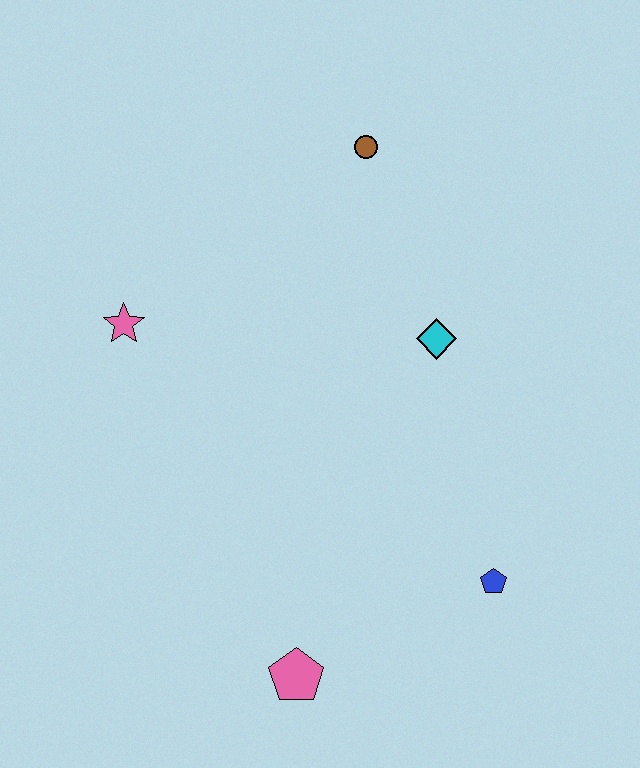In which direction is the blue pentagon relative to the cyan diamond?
The blue pentagon is below the cyan diamond.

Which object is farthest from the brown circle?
The pink pentagon is farthest from the brown circle.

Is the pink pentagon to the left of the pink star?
No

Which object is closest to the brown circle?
The cyan diamond is closest to the brown circle.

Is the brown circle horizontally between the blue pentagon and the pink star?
Yes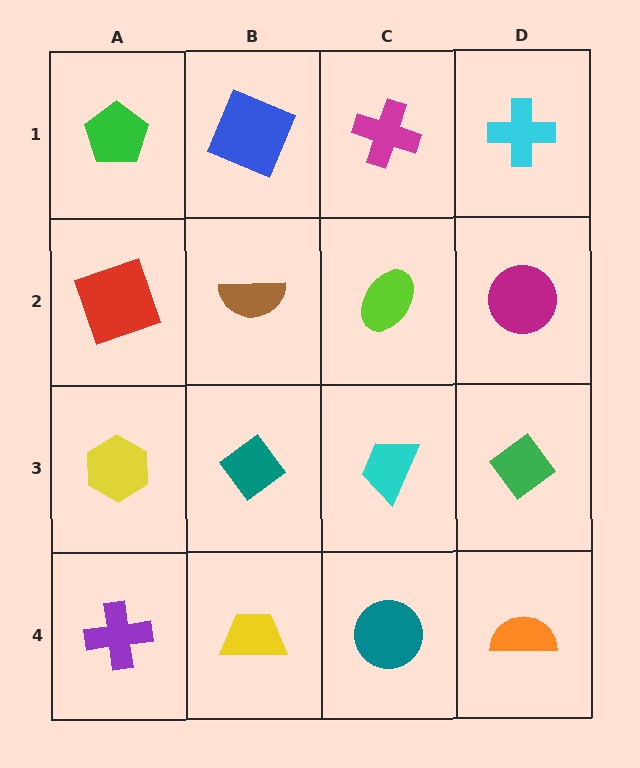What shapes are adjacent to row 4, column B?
A teal diamond (row 3, column B), a purple cross (row 4, column A), a teal circle (row 4, column C).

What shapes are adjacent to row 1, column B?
A brown semicircle (row 2, column B), a green pentagon (row 1, column A), a magenta cross (row 1, column C).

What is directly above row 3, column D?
A magenta circle.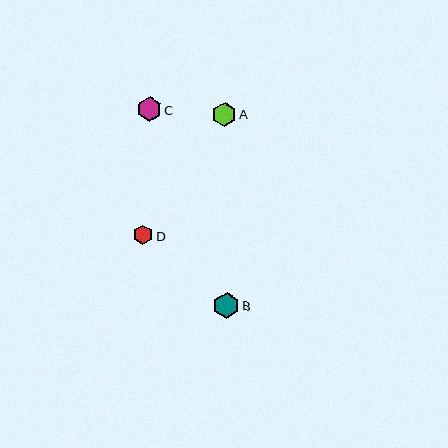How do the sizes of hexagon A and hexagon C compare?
Hexagon A and hexagon C are approximately the same size.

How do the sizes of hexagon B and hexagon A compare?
Hexagon B and hexagon A are approximately the same size.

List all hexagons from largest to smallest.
From largest to smallest: B, A, C, D.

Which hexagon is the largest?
Hexagon B is the largest with a size of approximately 26 pixels.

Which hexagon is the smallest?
Hexagon D is the smallest with a size of approximately 20 pixels.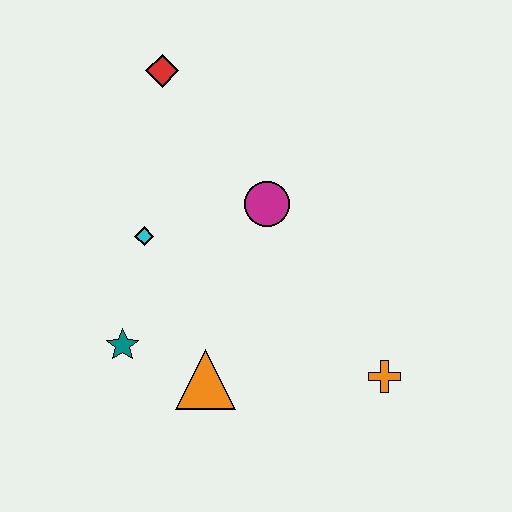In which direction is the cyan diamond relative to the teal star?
The cyan diamond is above the teal star.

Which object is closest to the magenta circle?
The cyan diamond is closest to the magenta circle.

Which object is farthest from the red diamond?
The orange cross is farthest from the red diamond.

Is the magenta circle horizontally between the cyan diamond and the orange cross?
Yes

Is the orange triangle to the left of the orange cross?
Yes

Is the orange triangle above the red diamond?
No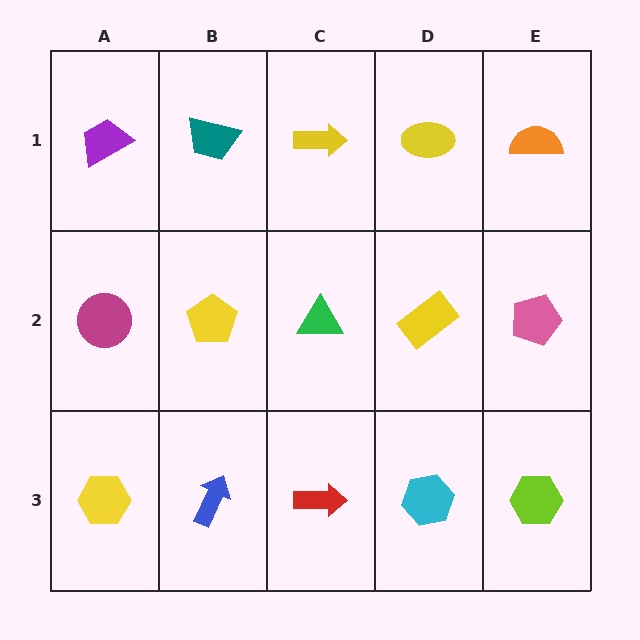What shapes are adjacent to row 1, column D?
A yellow rectangle (row 2, column D), a yellow arrow (row 1, column C), an orange semicircle (row 1, column E).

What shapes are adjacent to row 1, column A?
A magenta circle (row 2, column A), a teal trapezoid (row 1, column B).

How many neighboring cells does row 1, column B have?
3.